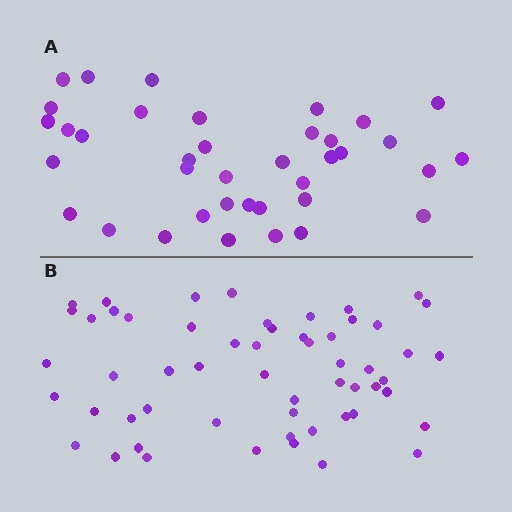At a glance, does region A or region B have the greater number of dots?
Region B (the bottom region) has more dots.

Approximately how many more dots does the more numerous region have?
Region B has approximately 20 more dots than region A.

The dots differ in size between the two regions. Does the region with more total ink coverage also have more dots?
No. Region A has more total ink coverage because its dots are larger, but region B actually contains more individual dots. Total area can be misleading — the number of items is what matters here.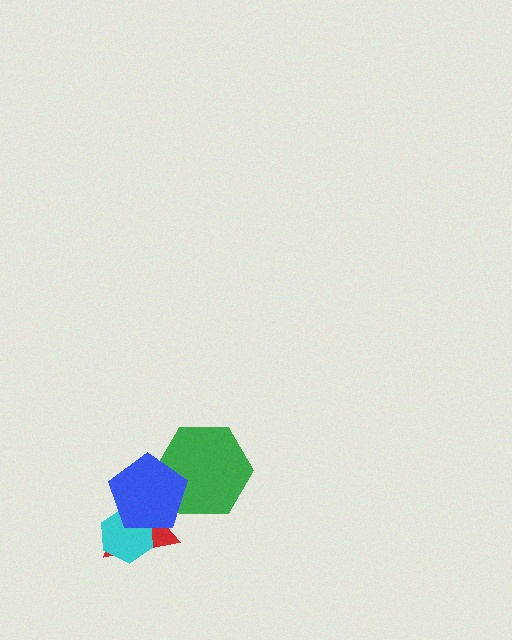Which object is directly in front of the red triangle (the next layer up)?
The cyan hexagon is directly in front of the red triangle.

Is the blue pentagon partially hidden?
No, no other shape covers it.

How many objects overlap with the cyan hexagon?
2 objects overlap with the cyan hexagon.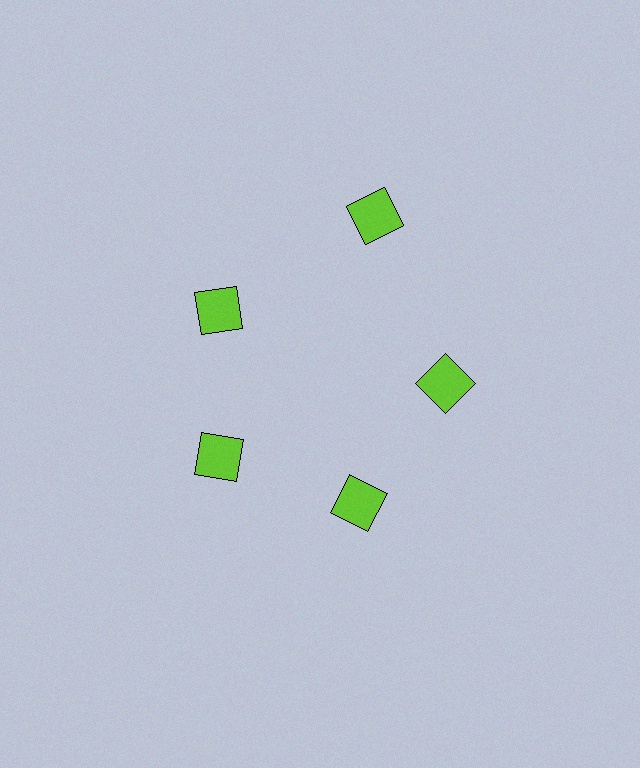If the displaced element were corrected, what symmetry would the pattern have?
It would have 5-fold rotational symmetry — the pattern would map onto itself every 72 degrees.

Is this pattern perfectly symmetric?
No. The 5 lime squares are arranged in a ring, but one element near the 1 o'clock position is pushed outward from the center, breaking the 5-fold rotational symmetry.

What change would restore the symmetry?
The symmetry would be restored by moving it inward, back onto the ring so that all 5 squares sit at equal angles and equal distance from the center.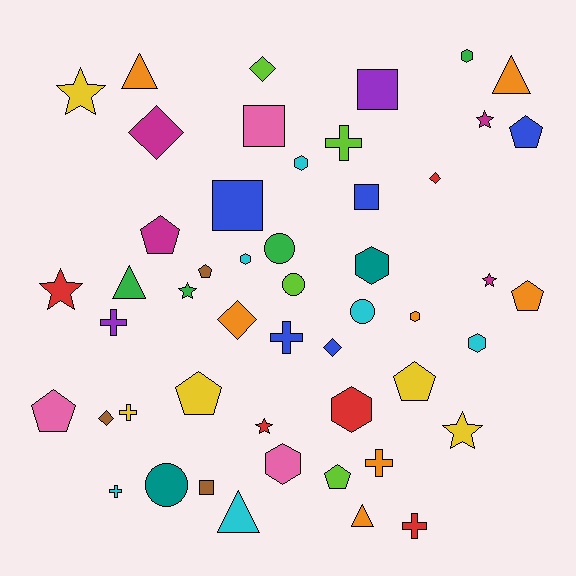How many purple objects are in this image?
There are 2 purple objects.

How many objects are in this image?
There are 50 objects.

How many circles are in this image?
There are 4 circles.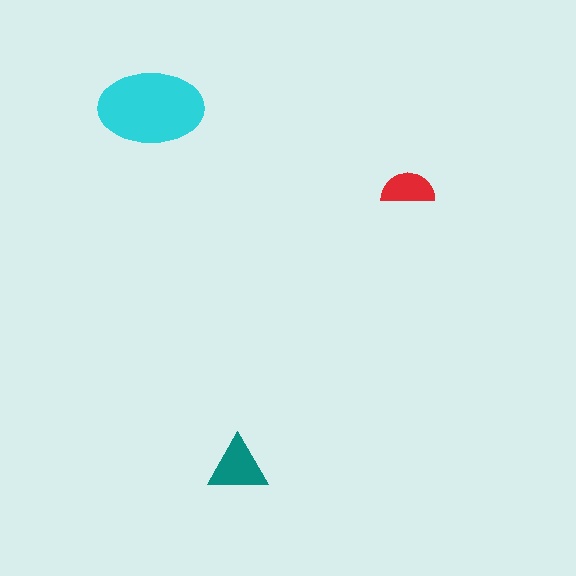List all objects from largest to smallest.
The cyan ellipse, the teal triangle, the red semicircle.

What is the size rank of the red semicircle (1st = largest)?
3rd.